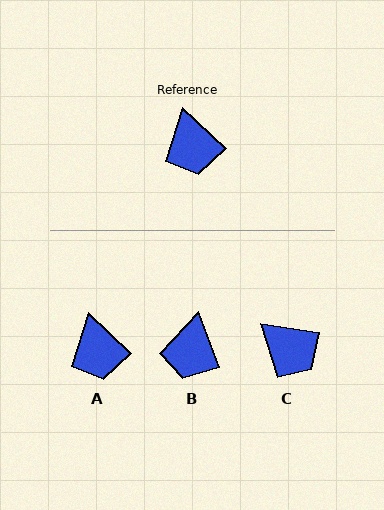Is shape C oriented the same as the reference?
No, it is off by about 35 degrees.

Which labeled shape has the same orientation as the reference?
A.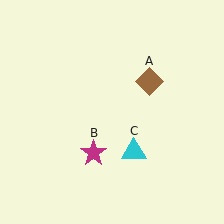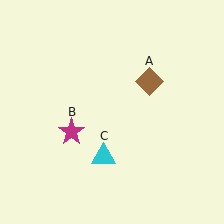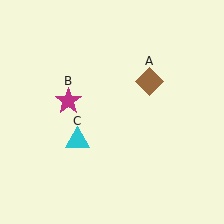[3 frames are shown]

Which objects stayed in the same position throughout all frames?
Brown diamond (object A) remained stationary.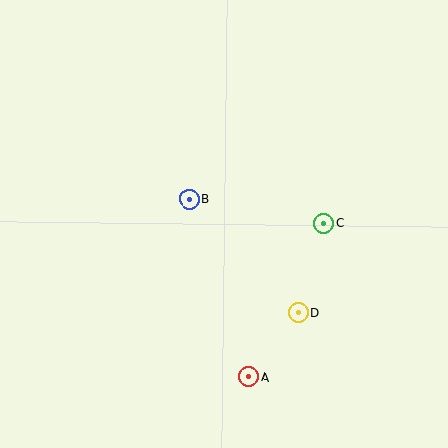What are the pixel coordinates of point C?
Point C is at (324, 223).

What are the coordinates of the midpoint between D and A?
The midpoint between D and A is at (273, 345).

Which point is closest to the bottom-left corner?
Point A is closest to the bottom-left corner.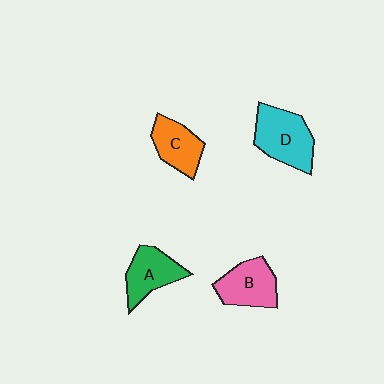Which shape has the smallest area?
Shape C (orange).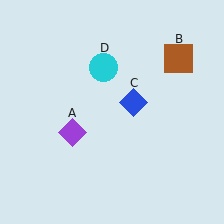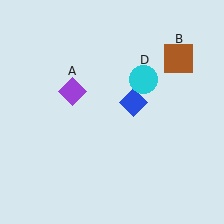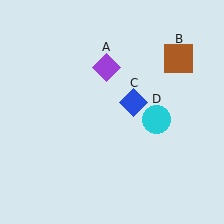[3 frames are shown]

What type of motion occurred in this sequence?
The purple diamond (object A), cyan circle (object D) rotated clockwise around the center of the scene.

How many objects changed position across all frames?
2 objects changed position: purple diamond (object A), cyan circle (object D).